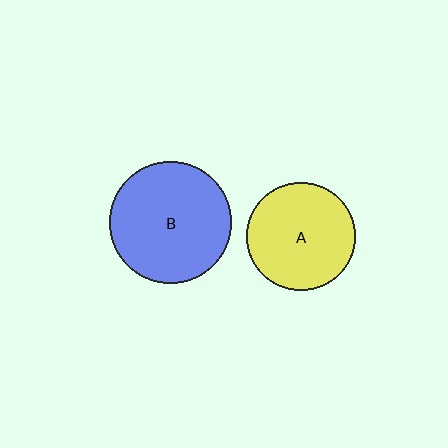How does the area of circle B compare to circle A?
Approximately 1.3 times.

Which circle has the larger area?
Circle B (blue).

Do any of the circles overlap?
No, none of the circles overlap.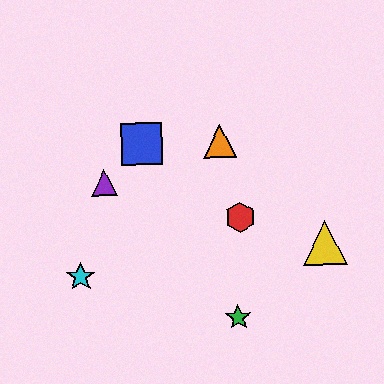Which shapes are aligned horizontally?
The blue square, the orange triangle are aligned horizontally.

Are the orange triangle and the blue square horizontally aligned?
Yes, both are at y≈142.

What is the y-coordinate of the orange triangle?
The orange triangle is at y≈142.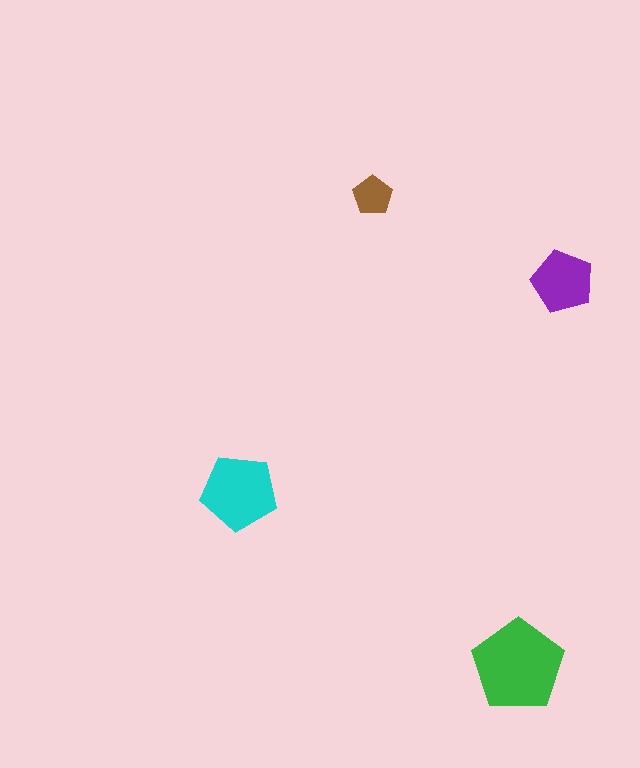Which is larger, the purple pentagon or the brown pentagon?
The purple one.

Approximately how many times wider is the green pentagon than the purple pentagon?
About 1.5 times wider.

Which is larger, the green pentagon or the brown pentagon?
The green one.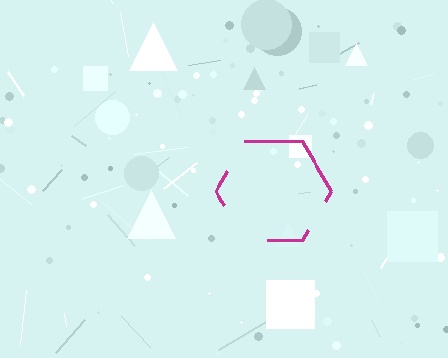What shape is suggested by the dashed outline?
The dashed outline suggests a hexagon.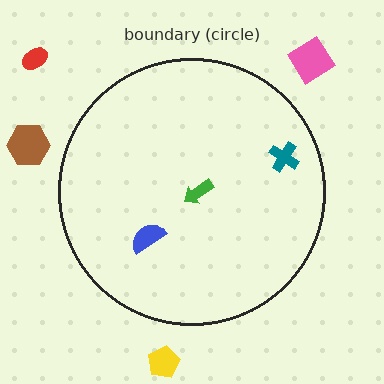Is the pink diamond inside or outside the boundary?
Outside.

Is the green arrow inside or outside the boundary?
Inside.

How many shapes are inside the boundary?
3 inside, 4 outside.